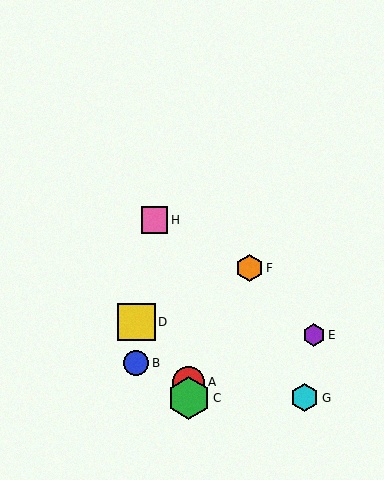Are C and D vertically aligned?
No, C is at x≈189 and D is at x≈137.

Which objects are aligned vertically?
Objects A, C are aligned vertically.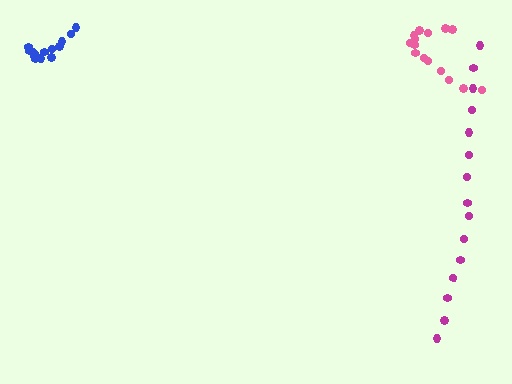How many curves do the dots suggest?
There are 3 distinct paths.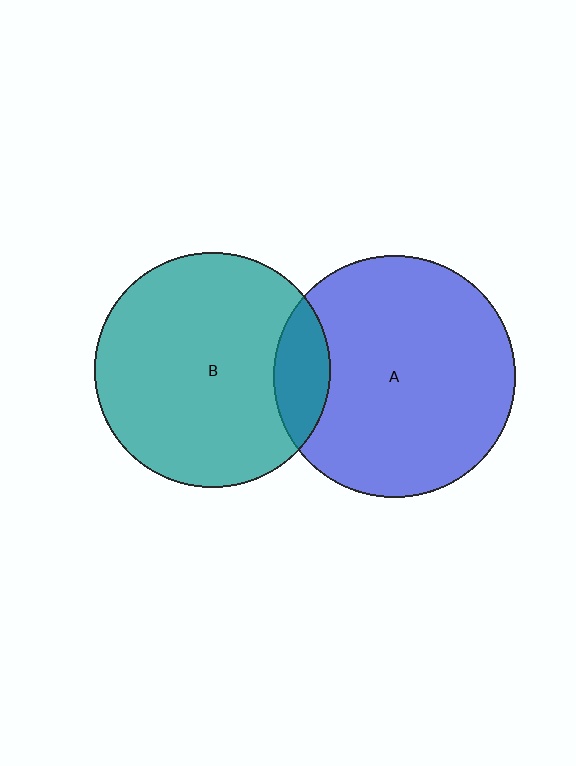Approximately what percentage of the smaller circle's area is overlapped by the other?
Approximately 15%.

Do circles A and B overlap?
Yes.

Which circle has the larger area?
Circle A (blue).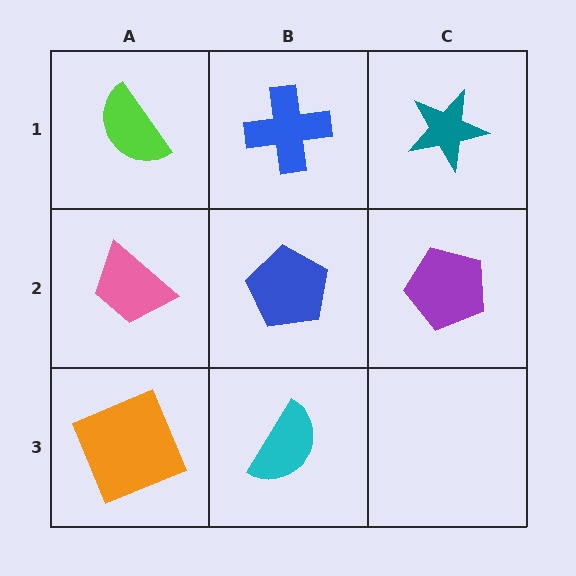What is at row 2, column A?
A pink trapezoid.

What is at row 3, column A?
An orange square.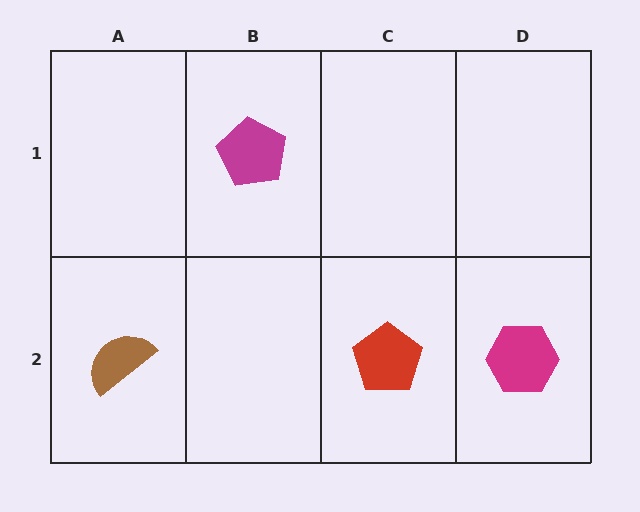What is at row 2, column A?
A brown semicircle.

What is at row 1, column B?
A magenta pentagon.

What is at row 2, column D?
A magenta hexagon.